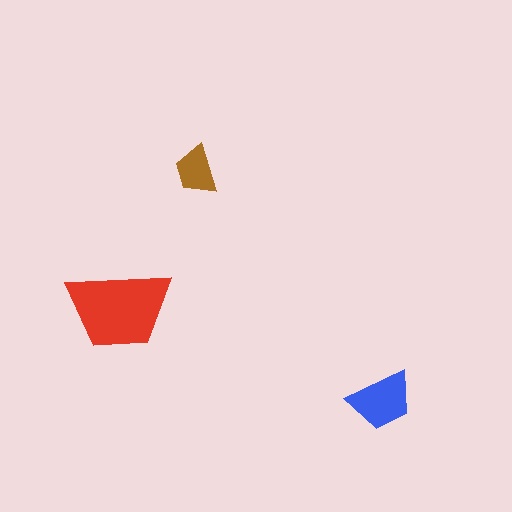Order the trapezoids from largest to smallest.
the red one, the blue one, the brown one.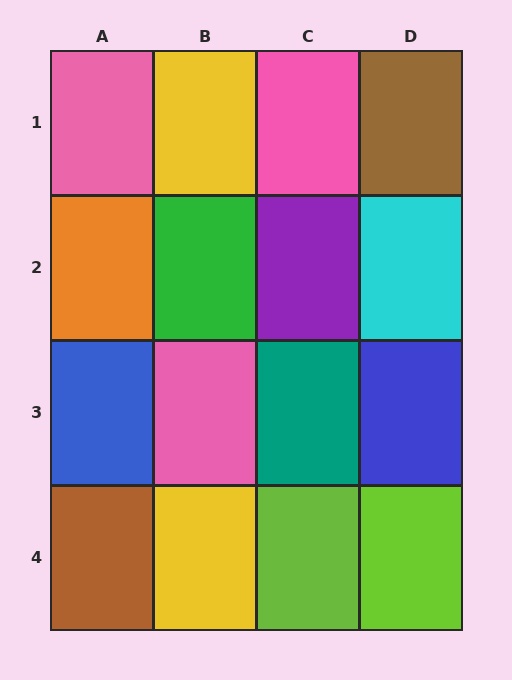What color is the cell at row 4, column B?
Yellow.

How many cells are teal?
1 cell is teal.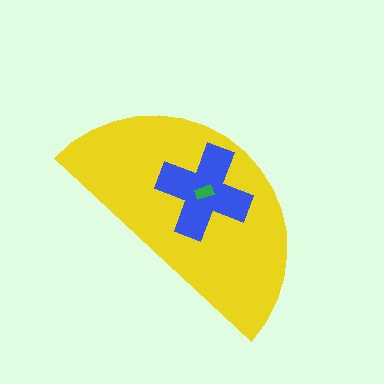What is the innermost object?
The green rectangle.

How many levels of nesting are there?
3.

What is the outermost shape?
The yellow semicircle.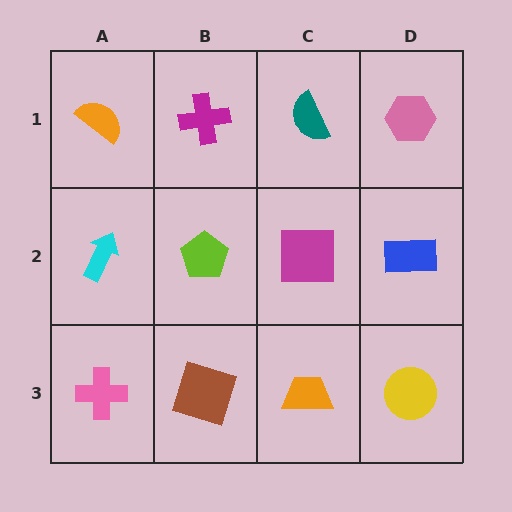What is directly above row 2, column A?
An orange semicircle.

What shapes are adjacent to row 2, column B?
A magenta cross (row 1, column B), a brown square (row 3, column B), a cyan arrow (row 2, column A), a magenta square (row 2, column C).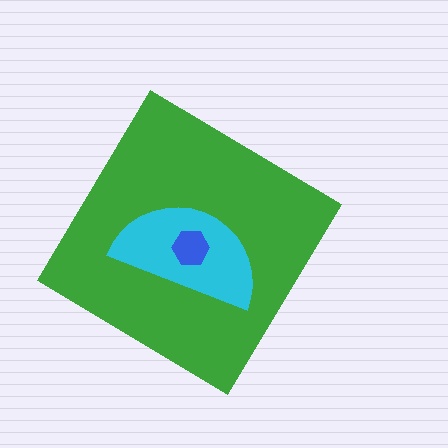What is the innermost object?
The blue hexagon.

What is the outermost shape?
The green diamond.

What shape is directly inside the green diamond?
The cyan semicircle.